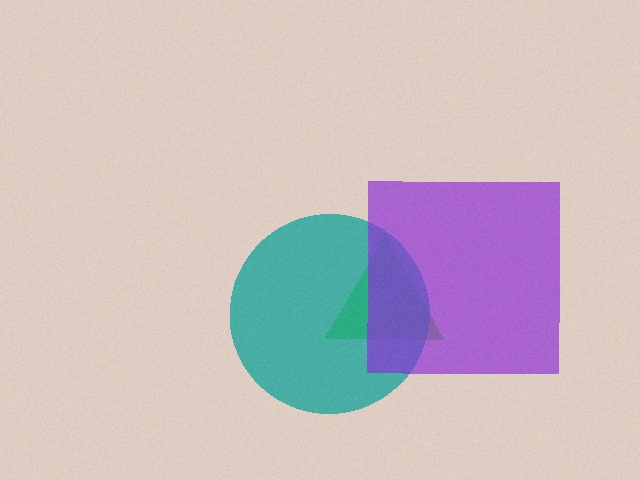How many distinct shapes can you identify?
There are 3 distinct shapes: a lime triangle, a teal circle, a purple square.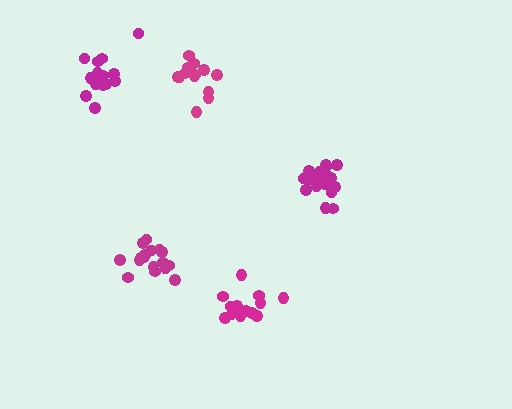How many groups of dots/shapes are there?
There are 5 groups.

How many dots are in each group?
Group 1: 17 dots, Group 2: 14 dots, Group 3: 20 dots, Group 4: 14 dots, Group 5: 15 dots (80 total).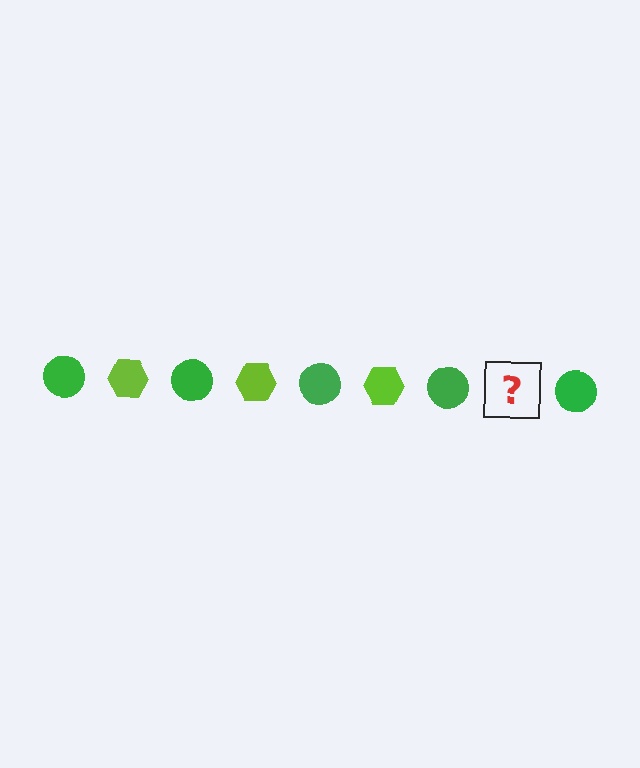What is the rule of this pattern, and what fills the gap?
The rule is that the pattern alternates between green circle and lime hexagon. The gap should be filled with a lime hexagon.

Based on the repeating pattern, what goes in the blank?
The blank should be a lime hexagon.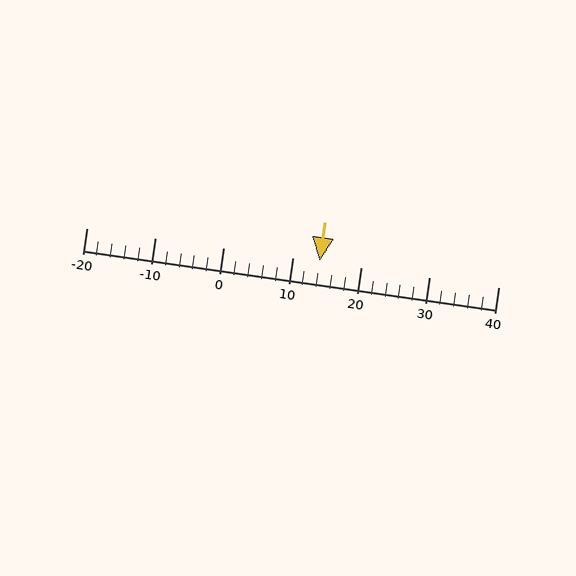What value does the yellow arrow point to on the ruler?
The yellow arrow points to approximately 14.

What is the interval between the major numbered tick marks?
The major tick marks are spaced 10 units apart.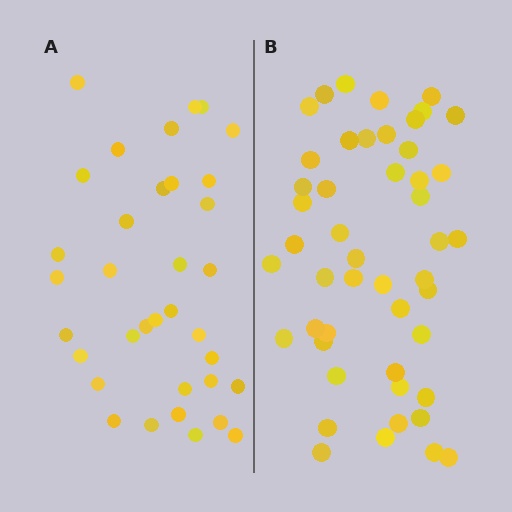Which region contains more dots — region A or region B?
Region B (the right region) has more dots.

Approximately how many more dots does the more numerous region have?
Region B has approximately 15 more dots than region A.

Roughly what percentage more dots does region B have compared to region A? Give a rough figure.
About 35% more.